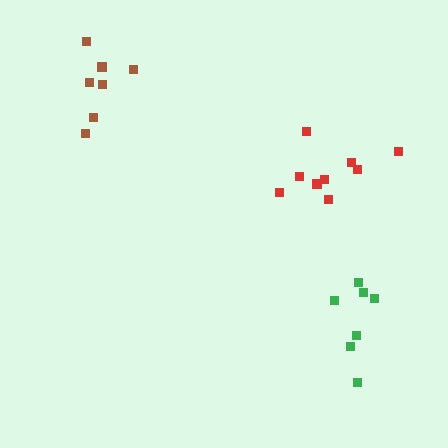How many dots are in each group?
Group 1: 9 dots, Group 2: 7 dots, Group 3: 7 dots (23 total).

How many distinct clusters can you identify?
There are 3 distinct clusters.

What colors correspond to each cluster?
The clusters are colored: red, brown, green.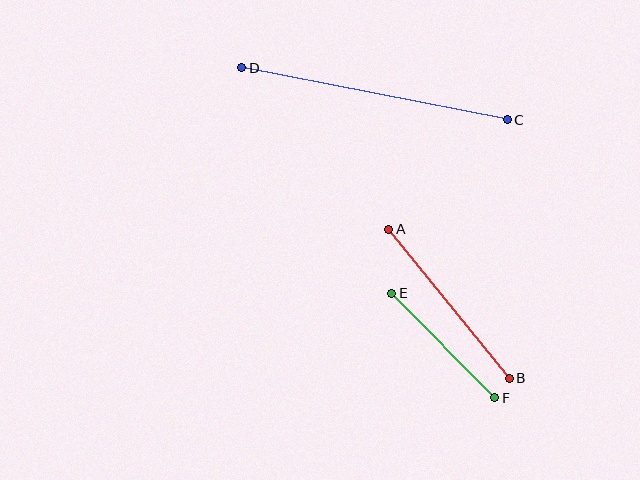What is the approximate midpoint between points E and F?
The midpoint is at approximately (443, 346) pixels.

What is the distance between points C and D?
The distance is approximately 270 pixels.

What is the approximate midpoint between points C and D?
The midpoint is at approximately (374, 94) pixels.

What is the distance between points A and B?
The distance is approximately 192 pixels.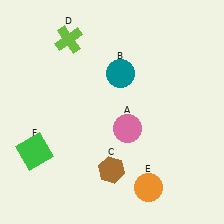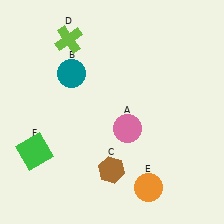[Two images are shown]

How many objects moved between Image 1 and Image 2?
1 object moved between the two images.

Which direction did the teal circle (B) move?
The teal circle (B) moved left.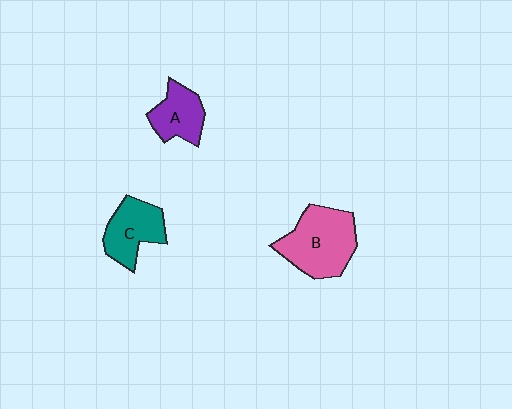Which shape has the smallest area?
Shape A (purple).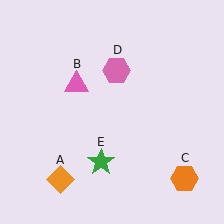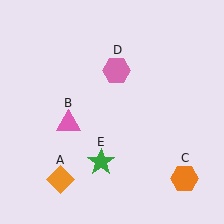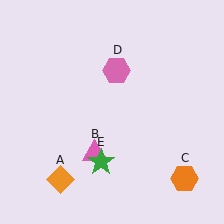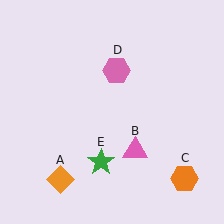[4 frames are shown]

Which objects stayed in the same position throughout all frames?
Orange diamond (object A) and orange hexagon (object C) and pink hexagon (object D) and green star (object E) remained stationary.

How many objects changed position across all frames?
1 object changed position: pink triangle (object B).